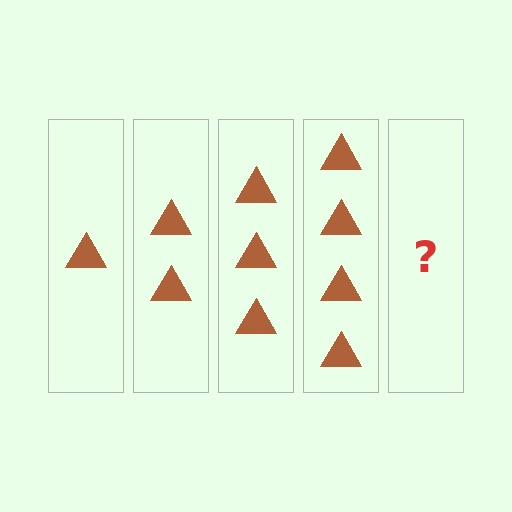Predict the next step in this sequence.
The next step is 5 triangles.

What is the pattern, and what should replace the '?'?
The pattern is that each step adds one more triangle. The '?' should be 5 triangles.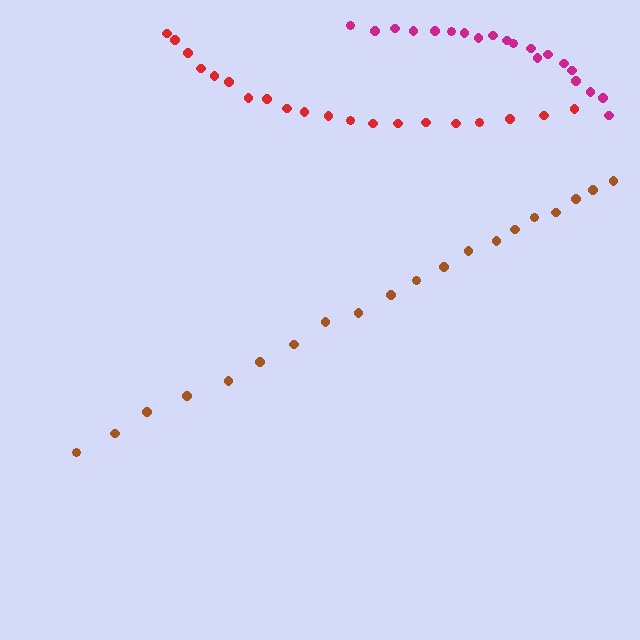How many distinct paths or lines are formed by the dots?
There are 3 distinct paths.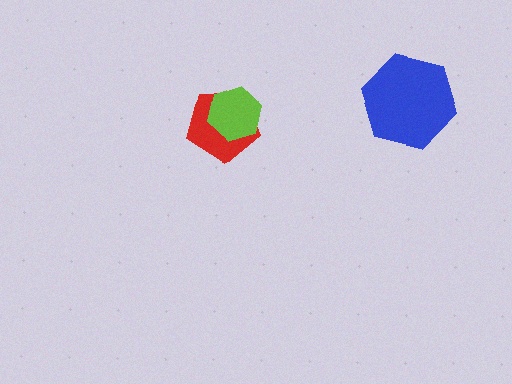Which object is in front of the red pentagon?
The lime hexagon is in front of the red pentagon.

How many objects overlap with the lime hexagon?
1 object overlaps with the lime hexagon.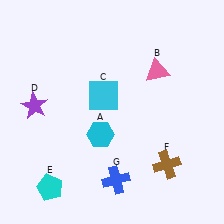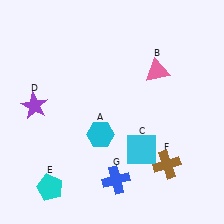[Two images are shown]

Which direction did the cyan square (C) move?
The cyan square (C) moved down.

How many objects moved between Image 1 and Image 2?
1 object moved between the two images.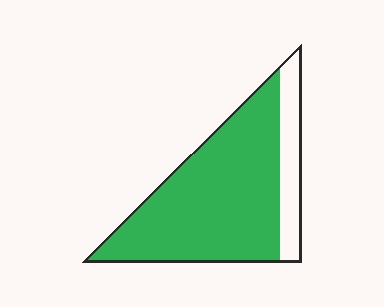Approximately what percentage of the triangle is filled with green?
Approximately 80%.